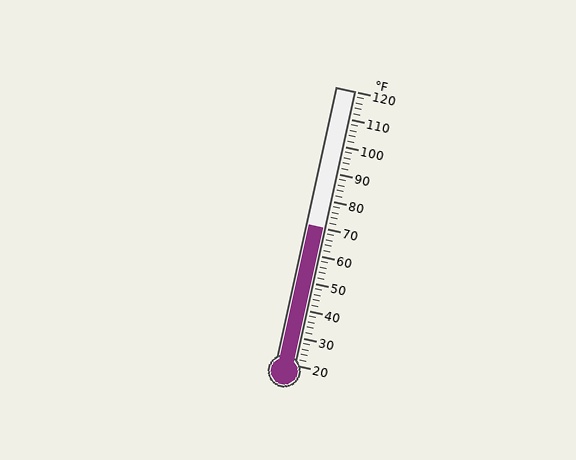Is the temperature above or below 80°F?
The temperature is below 80°F.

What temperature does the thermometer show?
The thermometer shows approximately 70°F.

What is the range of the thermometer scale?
The thermometer scale ranges from 20°F to 120°F.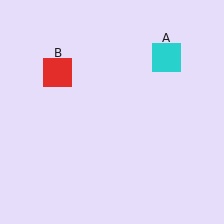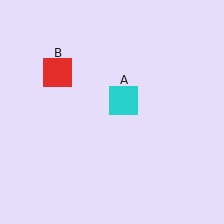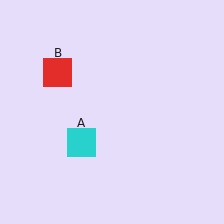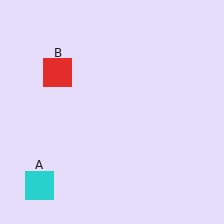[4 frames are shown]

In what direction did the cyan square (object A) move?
The cyan square (object A) moved down and to the left.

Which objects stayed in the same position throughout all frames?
Red square (object B) remained stationary.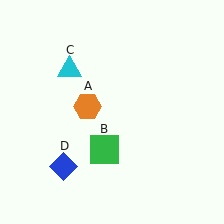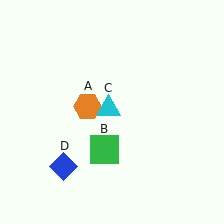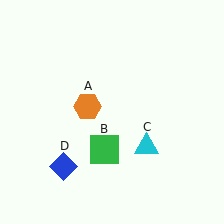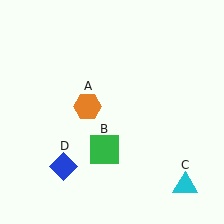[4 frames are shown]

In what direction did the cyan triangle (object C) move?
The cyan triangle (object C) moved down and to the right.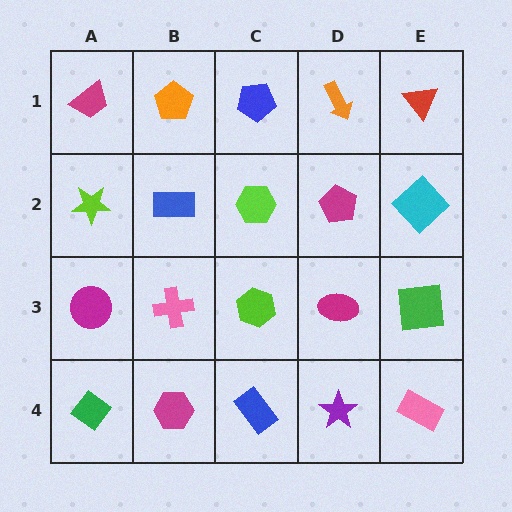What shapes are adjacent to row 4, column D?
A magenta ellipse (row 3, column D), a blue rectangle (row 4, column C), a pink rectangle (row 4, column E).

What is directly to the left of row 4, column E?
A purple star.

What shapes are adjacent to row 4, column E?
A green square (row 3, column E), a purple star (row 4, column D).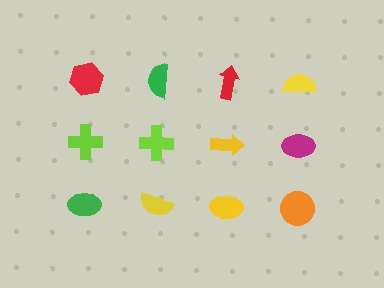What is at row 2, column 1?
A lime cross.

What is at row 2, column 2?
A lime cross.